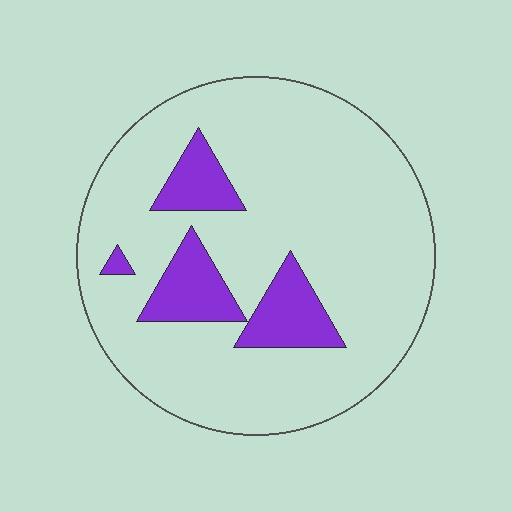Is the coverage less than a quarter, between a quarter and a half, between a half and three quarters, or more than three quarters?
Less than a quarter.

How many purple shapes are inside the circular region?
4.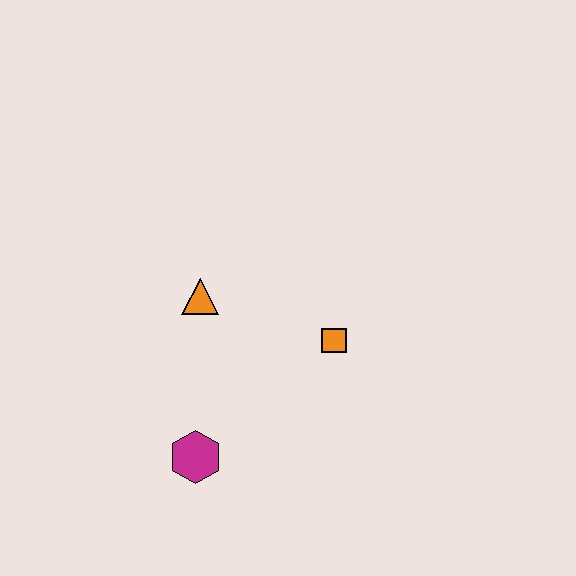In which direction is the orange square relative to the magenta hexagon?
The orange square is to the right of the magenta hexagon.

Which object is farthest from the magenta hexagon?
The orange square is farthest from the magenta hexagon.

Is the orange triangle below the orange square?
No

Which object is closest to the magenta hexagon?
The orange triangle is closest to the magenta hexagon.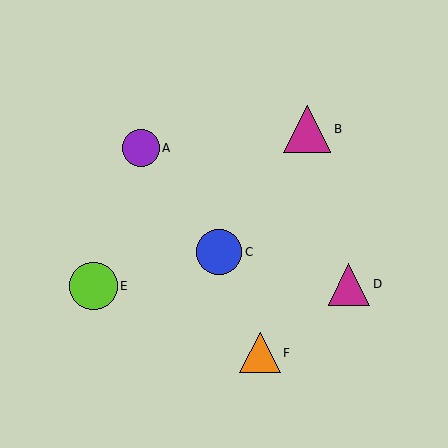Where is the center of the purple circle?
The center of the purple circle is at (141, 148).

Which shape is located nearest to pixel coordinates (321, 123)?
The magenta triangle (labeled B) at (307, 129) is nearest to that location.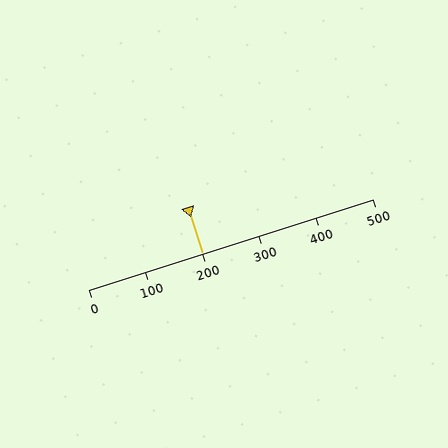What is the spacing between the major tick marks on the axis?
The major ticks are spaced 100 apart.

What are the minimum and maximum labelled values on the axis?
The axis runs from 0 to 500.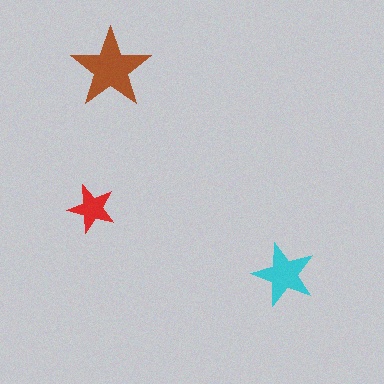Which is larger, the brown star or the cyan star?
The brown one.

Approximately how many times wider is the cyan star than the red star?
About 1.5 times wider.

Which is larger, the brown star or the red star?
The brown one.